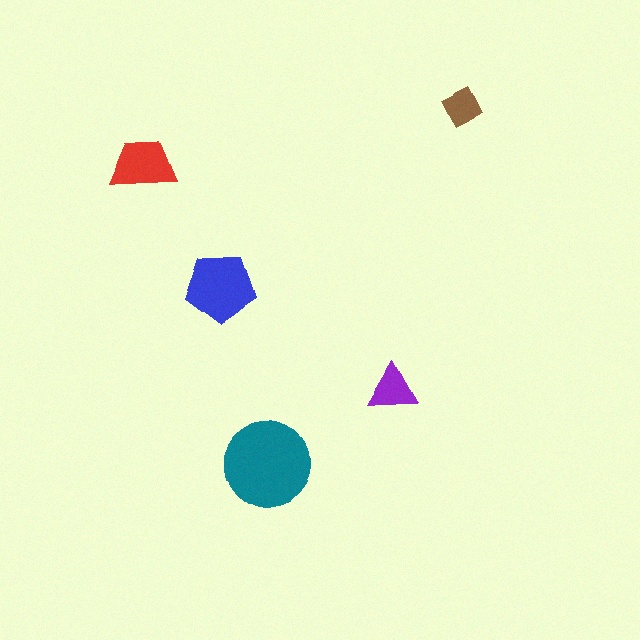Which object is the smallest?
The brown diamond.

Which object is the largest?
The teal circle.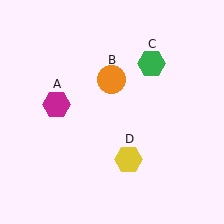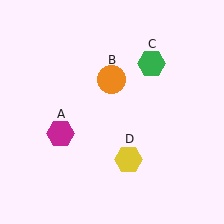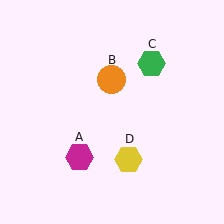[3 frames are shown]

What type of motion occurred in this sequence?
The magenta hexagon (object A) rotated counterclockwise around the center of the scene.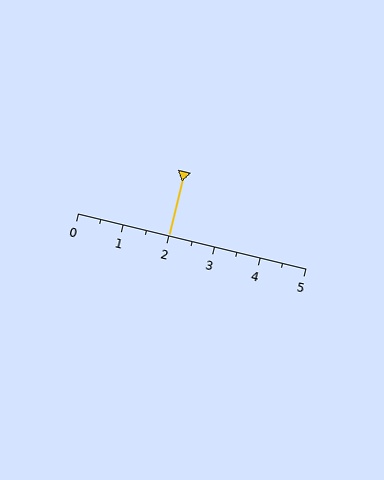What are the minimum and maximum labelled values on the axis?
The axis runs from 0 to 5.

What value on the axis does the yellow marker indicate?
The marker indicates approximately 2.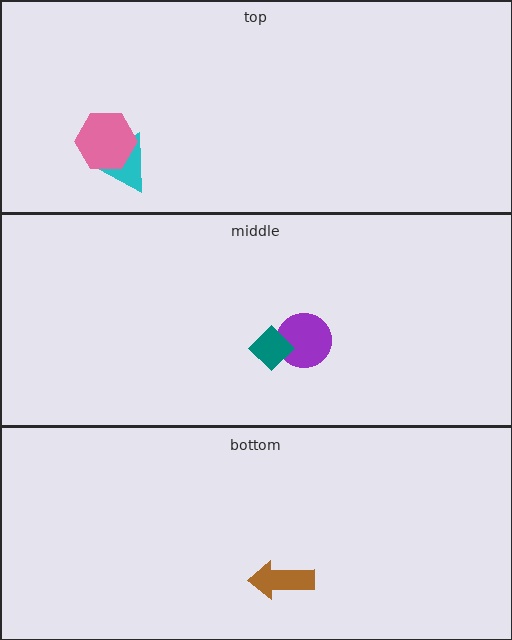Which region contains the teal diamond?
The middle region.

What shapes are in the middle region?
The purple circle, the teal diamond.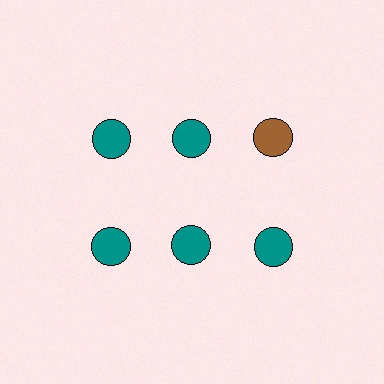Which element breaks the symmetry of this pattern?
The brown circle in the top row, center column breaks the symmetry. All other shapes are teal circles.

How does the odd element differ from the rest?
It has a different color: brown instead of teal.